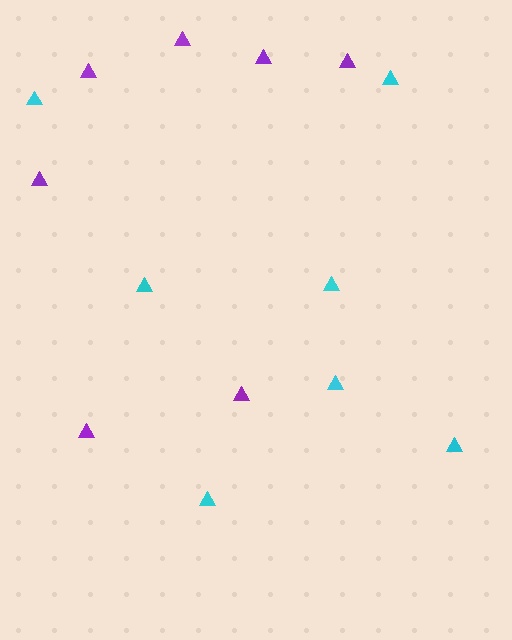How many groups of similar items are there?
There are 2 groups: one group of cyan triangles (7) and one group of purple triangles (7).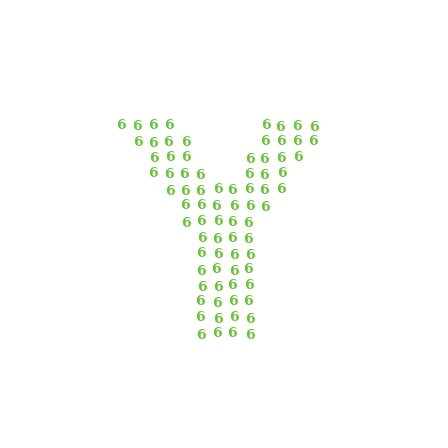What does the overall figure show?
The overall figure shows the letter Y.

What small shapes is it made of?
It is made of small digit 6's.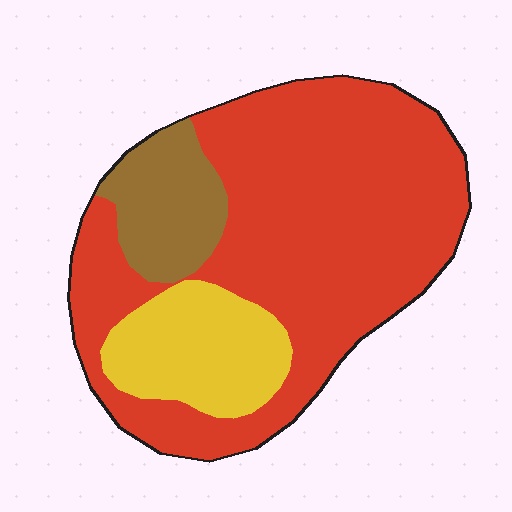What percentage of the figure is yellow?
Yellow takes up about one sixth (1/6) of the figure.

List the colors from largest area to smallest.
From largest to smallest: red, yellow, brown.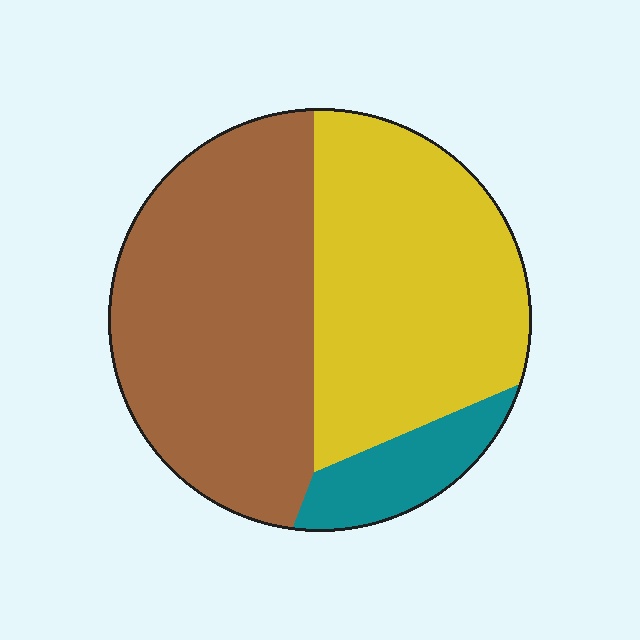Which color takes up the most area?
Brown, at roughly 50%.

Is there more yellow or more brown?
Brown.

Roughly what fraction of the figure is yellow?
Yellow covers about 40% of the figure.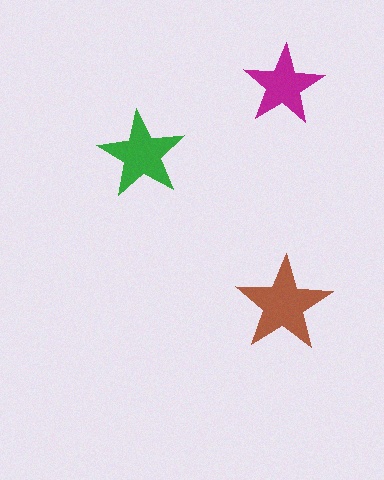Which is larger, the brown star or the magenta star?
The brown one.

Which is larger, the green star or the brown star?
The brown one.